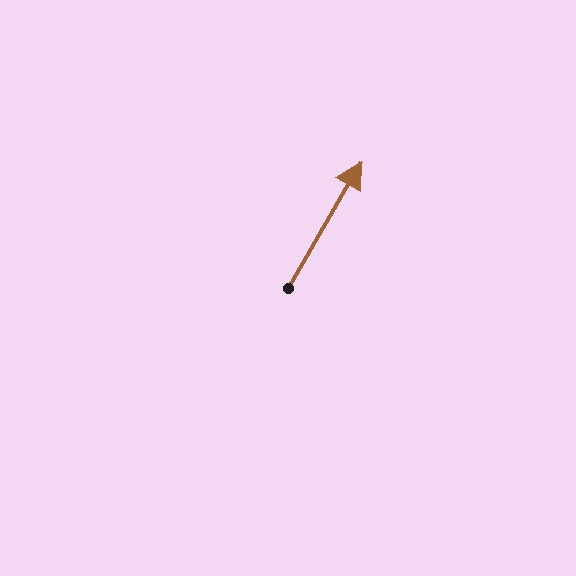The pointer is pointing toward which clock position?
Roughly 1 o'clock.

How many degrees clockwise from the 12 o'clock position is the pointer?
Approximately 30 degrees.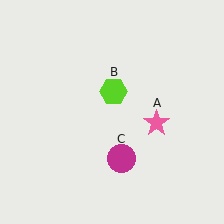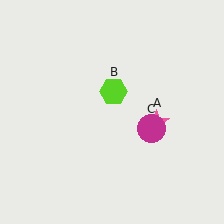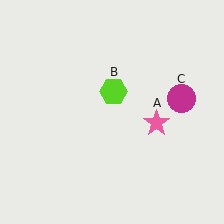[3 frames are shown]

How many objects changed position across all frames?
1 object changed position: magenta circle (object C).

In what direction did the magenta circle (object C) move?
The magenta circle (object C) moved up and to the right.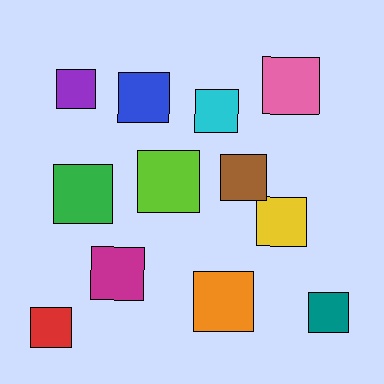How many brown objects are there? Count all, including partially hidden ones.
There is 1 brown object.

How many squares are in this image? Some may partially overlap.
There are 12 squares.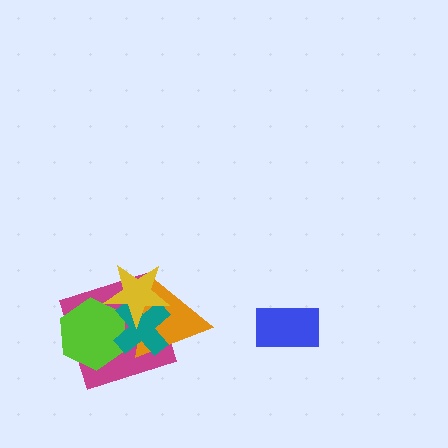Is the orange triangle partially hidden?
Yes, it is partially covered by another shape.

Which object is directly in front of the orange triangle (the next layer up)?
The teal cross is directly in front of the orange triangle.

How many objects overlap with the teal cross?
4 objects overlap with the teal cross.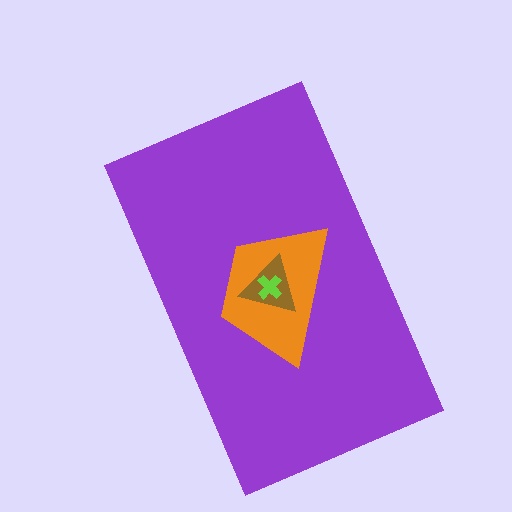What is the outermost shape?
The purple rectangle.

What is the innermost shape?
The lime cross.